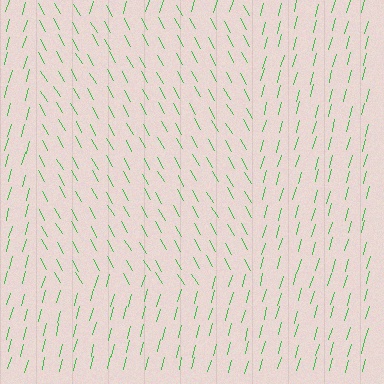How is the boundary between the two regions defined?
The boundary is defined purely by a change in line orientation (approximately 45 degrees difference). All lines are the same color and thickness.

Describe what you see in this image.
The image is filled with small green line segments. A rectangle region in the image has lines oriented differently from the surrounding lines, creating a visible texture boundary.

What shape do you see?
I see a rectangle.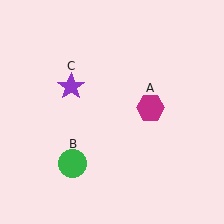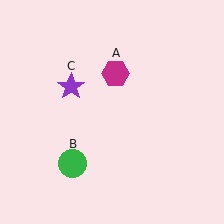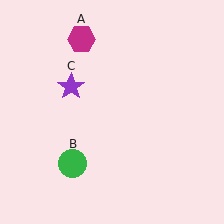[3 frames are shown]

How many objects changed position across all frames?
1 object changed position: magenta hexagon (object A).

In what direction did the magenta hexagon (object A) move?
The magenta hexagon (object A) moved up and to the left.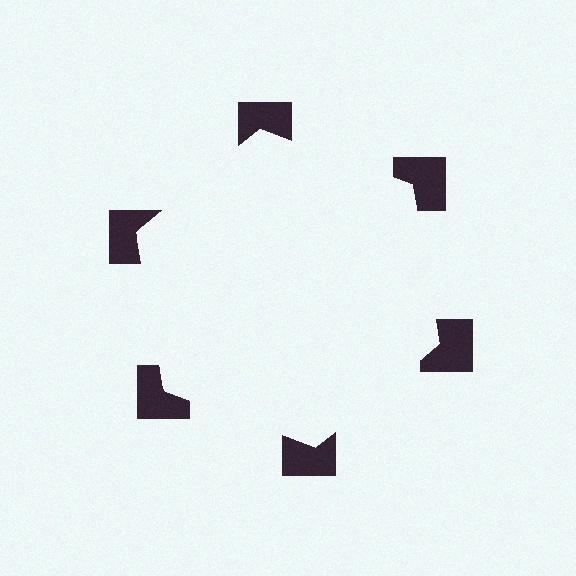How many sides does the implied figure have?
6 sides.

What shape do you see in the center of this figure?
An illusory hexagon — its edges are inferred from the aligned wedge cuts in the notched squares, not physically drawn.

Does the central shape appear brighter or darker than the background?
It typically appears slightly brighter than the background, even though no actual brightness change is drawn.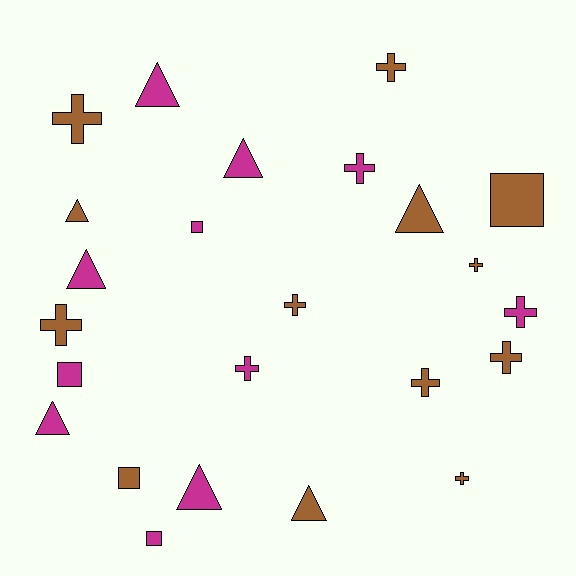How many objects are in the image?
There are 24 objects.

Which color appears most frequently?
Brown, with 13 objects.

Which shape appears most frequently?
Cross, with 11 objects.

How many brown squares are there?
There are 2 brown squares.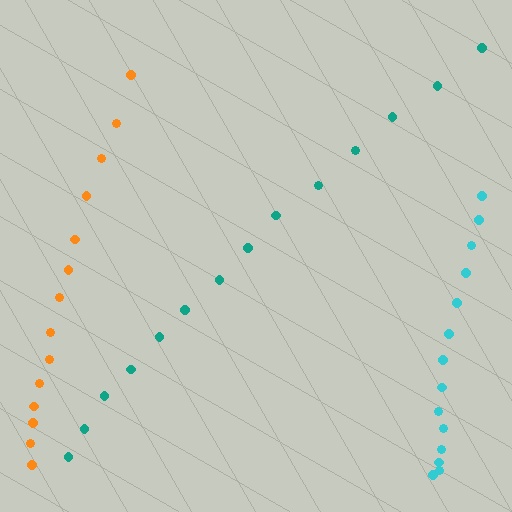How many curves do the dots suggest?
There are 3 distinct paths.